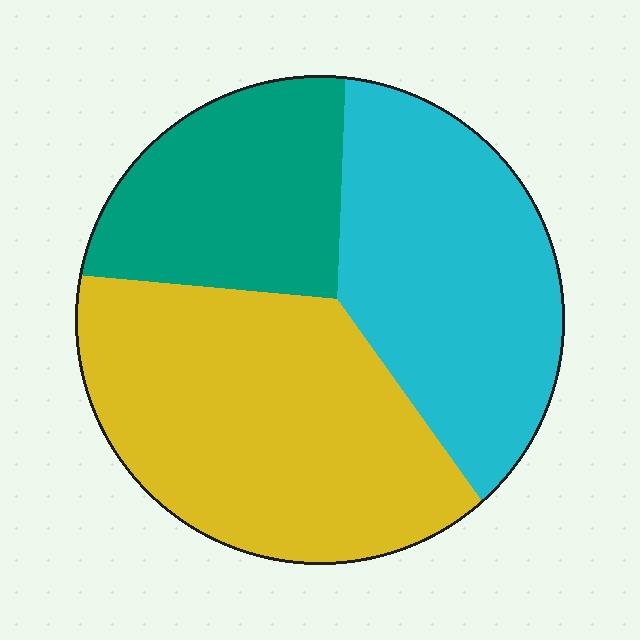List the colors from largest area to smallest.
From largest to smallest: yellow, cyan, teal.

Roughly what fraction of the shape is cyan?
Cyan covers around 35% of the shape.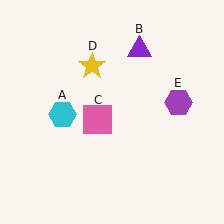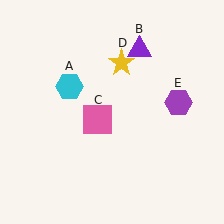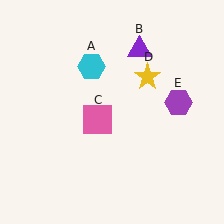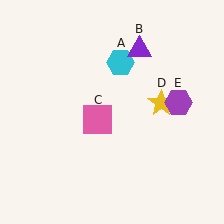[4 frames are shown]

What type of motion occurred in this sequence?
The cyan hexagon (object A), yellow star (object D) rotated clockwise around the center of the scene.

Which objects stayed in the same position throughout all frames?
Purple triangle (object B) and pink square (object C) and purple hexagon (object E) remained stationary.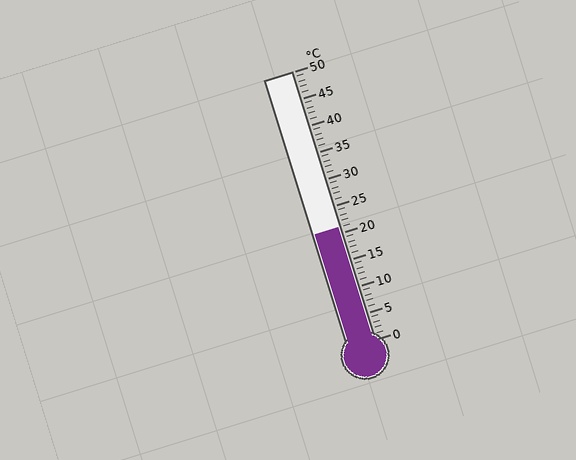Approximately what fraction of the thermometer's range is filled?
The thermometer is filled to approximately 40% of its range.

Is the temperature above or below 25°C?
The temperature is below 25°C.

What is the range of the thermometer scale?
The thermometer scale ranges from 0°C to 50°C.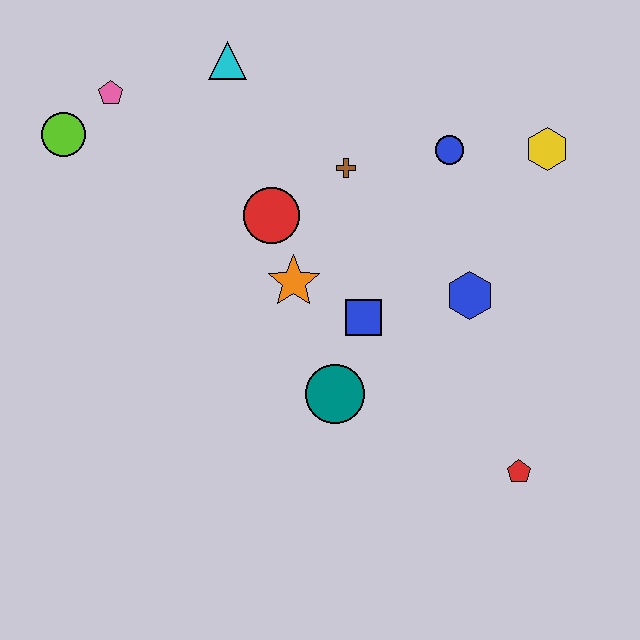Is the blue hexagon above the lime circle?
No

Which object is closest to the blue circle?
The yellow hexagon is closest to the blue circle.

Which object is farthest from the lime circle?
The red pentagon is farthest from the lime circle.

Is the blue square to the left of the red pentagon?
Yes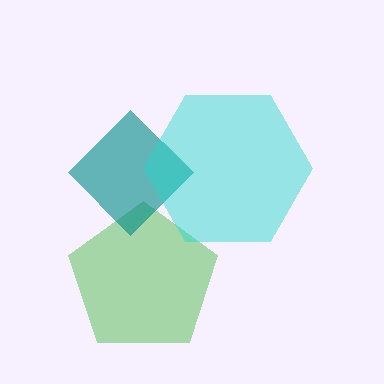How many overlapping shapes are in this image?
There are 3 overlapping shapes in the image.